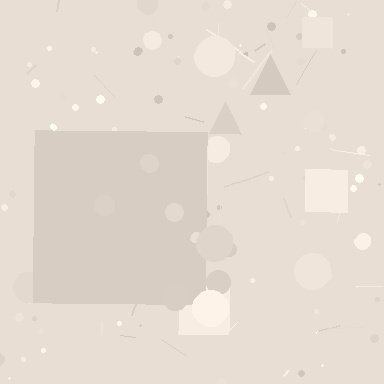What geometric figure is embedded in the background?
A square is embedded in the background.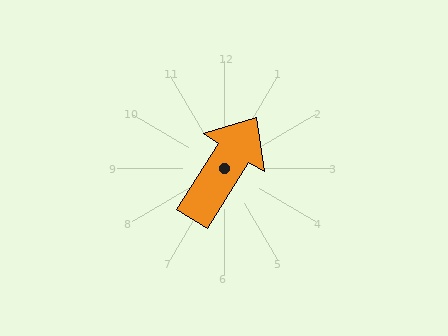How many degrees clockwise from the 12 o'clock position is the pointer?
Approximately 32 degrees.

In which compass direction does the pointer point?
Northeast.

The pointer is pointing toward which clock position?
Roughly 1 o'clock.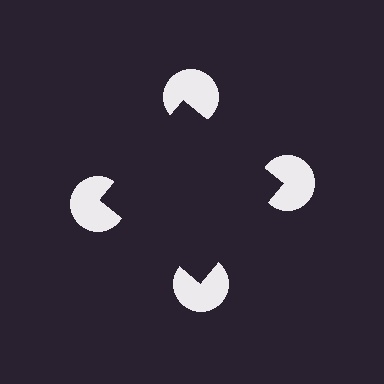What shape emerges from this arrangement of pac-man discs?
An illusory square — its edges are inferred from the aligned wedge cuts in the pac-man discs, not physically drawn.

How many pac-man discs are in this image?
There are 4 — one at each vertex of the illusory square.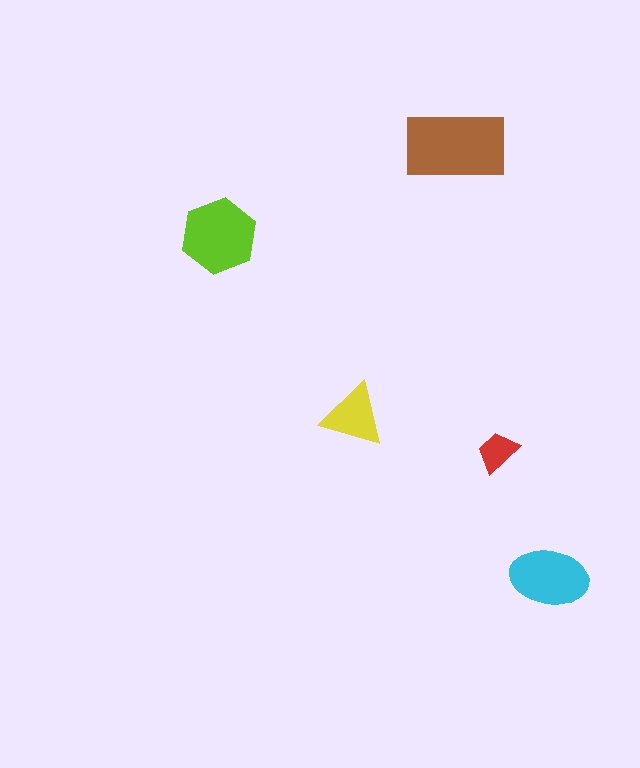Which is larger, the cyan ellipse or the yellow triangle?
The cyan ellipse.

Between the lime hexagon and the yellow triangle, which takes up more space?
The lime hexagon.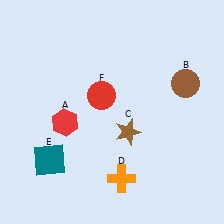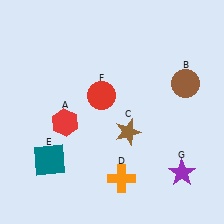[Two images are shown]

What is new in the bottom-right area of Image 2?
A purple star (G) was added in the bottom-right area of Image 2.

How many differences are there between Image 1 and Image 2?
There is 1 difference between the two images.